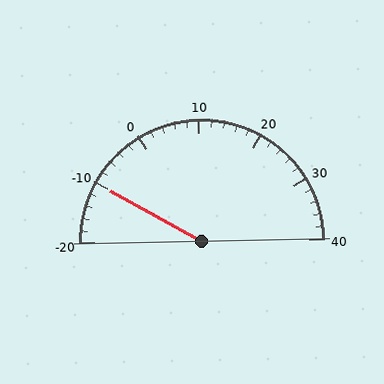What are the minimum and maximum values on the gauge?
The gauge ranges from -20 to 40.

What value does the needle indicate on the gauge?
The needle indicates approximately -10.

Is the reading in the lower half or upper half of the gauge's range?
The reading is in the lower half of the range (-20 to 40).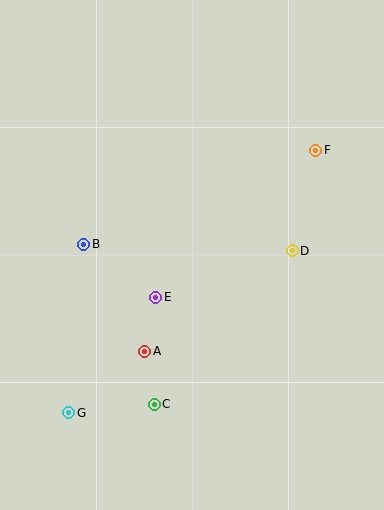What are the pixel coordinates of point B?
Point B is at (84, 244).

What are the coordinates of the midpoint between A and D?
The midpoint between A and D is at (218, 301).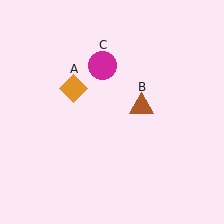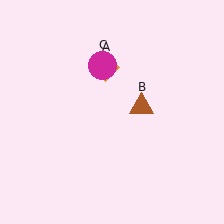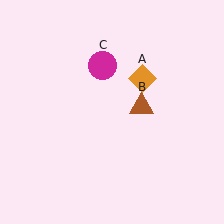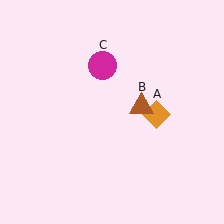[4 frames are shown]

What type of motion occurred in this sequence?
The orange diamond (object A) rotated clockwise around the center of the scene.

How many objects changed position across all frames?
1 object changed position: orange diamond (object A).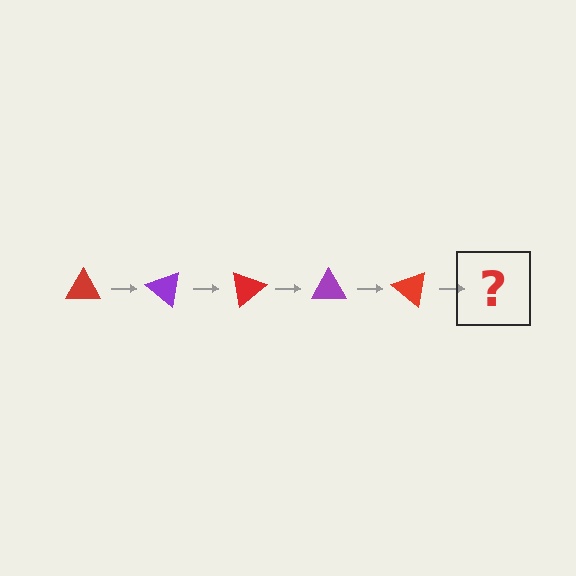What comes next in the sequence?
The next element should be a purple triangle, rotated 200 degrees from the start.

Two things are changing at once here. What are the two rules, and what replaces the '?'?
The two rules are that it rotates 40 degrees each step and the color cycles through red and purple. The '?' should be a purple triangle, rotated 200 degrees from the start.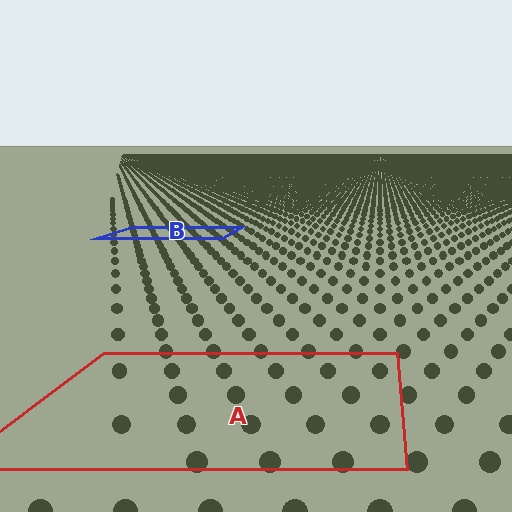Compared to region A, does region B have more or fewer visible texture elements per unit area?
Region B has more texture elements per unit area — they are packed more densely because it is farther away.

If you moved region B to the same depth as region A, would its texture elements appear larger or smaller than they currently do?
They would appear larger. At a closer depth, the same texture elements are projected at a bigger on-screen size.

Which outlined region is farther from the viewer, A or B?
Region B is farther from the viewer — the texture elements inside it appear smaller and more densely packed.